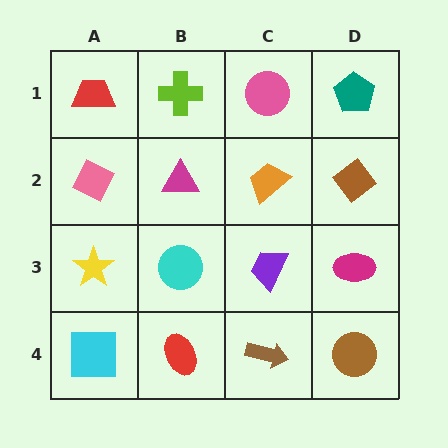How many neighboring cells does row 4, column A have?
2.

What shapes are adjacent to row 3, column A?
A pink diamond (row 2, column A), a cyan square (row 4, column A), a cyan circle (row 3, column B).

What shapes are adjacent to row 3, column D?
A brown diamond (row 2, column D), a brown circle (row 4, column D), a purple trapezoid (row 3, column C).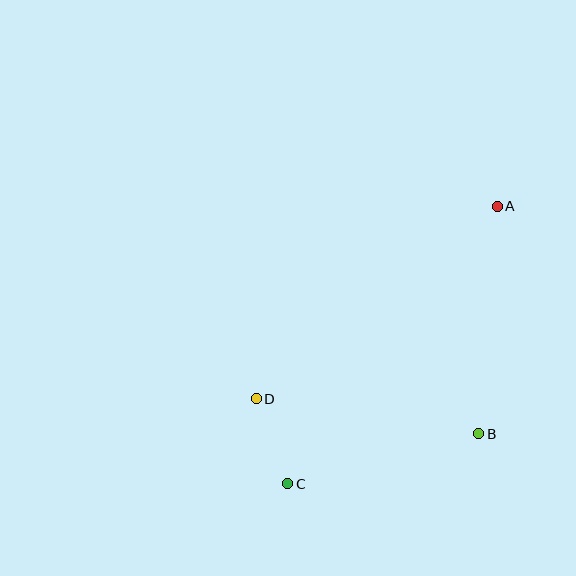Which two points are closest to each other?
Points C and D are closest to each other.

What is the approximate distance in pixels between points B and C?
The distance between B and C is approximately 198 pixels.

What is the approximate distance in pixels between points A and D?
The distance between A and D is approximately 309 pixels.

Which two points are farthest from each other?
Points A and C are farthest from each other.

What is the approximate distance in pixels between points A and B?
The distance between A and B is approximately 229 pixels.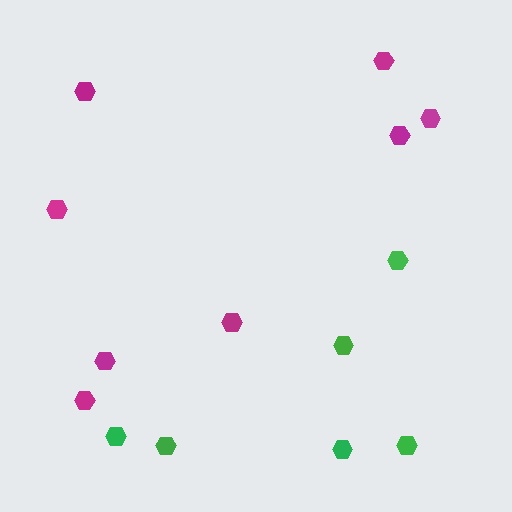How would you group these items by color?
There are 2 groups: one group of magenta hexagons (8) and one group of green hexagons (6).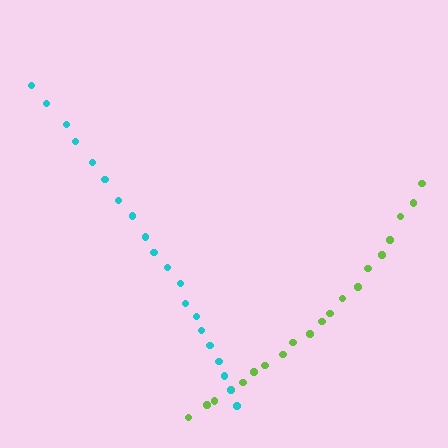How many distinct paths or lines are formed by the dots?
There are 2 distinct paths.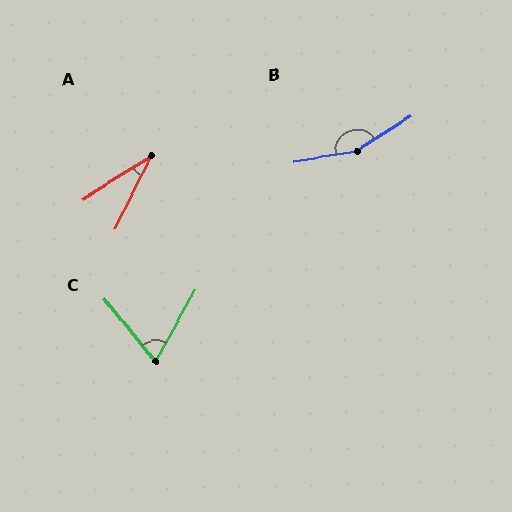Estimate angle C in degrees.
Approximately 68 degrees.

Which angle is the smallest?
A, at approximately 31 degrees.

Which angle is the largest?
B, at approximately 157 degrees.